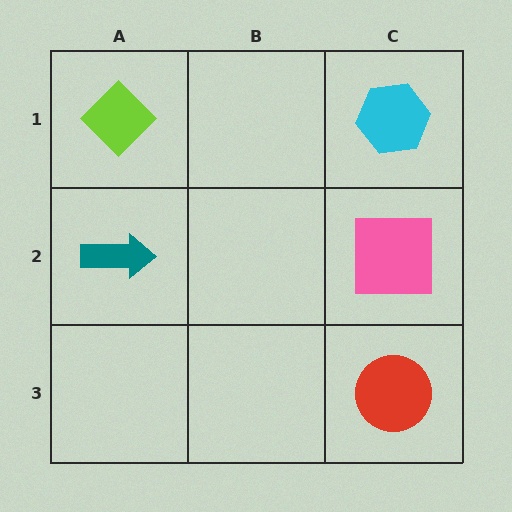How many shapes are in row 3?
1 shape.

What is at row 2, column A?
A teal arrow.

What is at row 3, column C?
A red circle.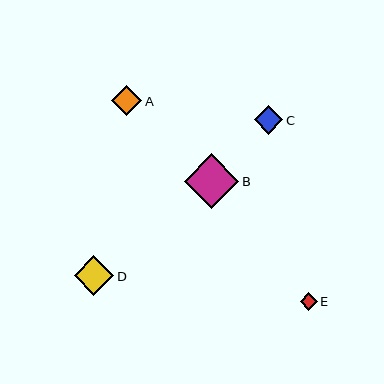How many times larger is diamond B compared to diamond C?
Diamond B is approximately 1.9 times the size of diamond C.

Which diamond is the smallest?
Diamond E is the smallest with a size of approximately 17 pixels.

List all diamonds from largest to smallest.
From largest to smallest: B, D, A, C, E.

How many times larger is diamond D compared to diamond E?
Diamond D is approximately 2.3 times the size of diamond E.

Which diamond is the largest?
Diamond B is the largest with a size of approximately 54 pixels.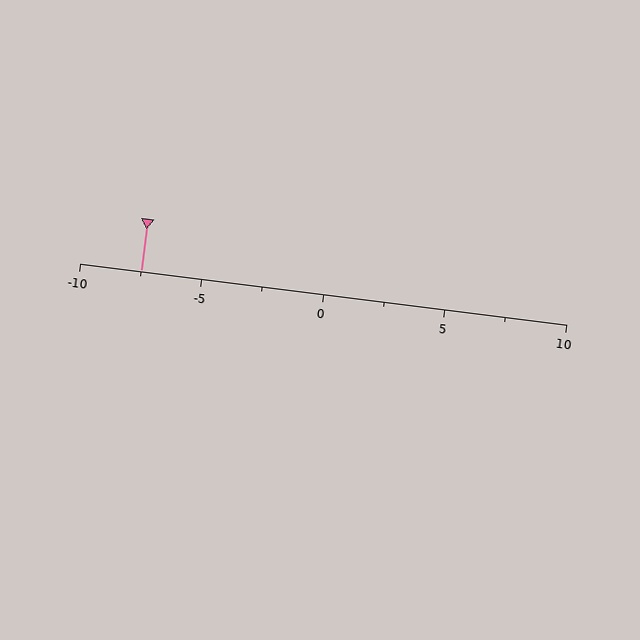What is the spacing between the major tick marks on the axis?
The major ticks are spaced 5 apart.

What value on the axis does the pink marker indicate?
The marker indicates approximately -7.5.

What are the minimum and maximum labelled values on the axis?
The axis runs from -10 to 10.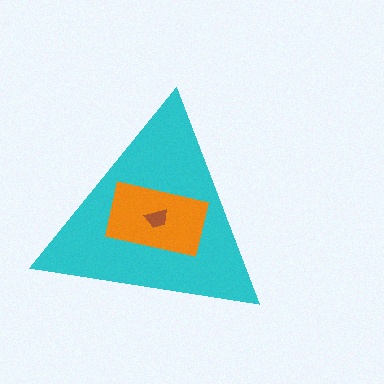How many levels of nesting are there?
3.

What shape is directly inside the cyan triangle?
The orange rectangle.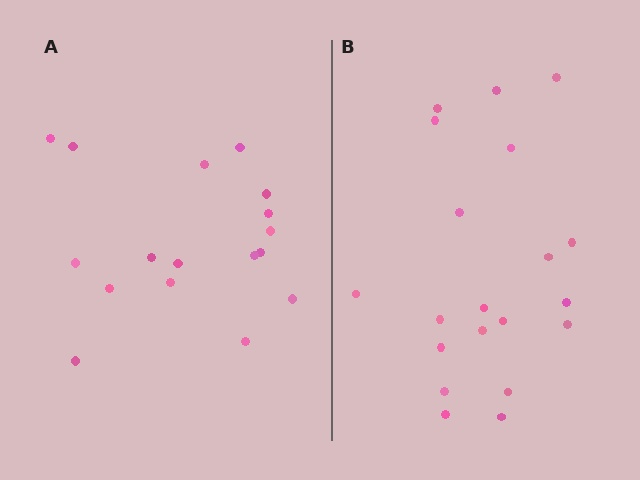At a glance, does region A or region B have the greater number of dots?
Region B (the right region) has more dots.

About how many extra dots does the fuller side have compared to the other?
Region B has just a few more — roughly 2 or 3 more dots than region A.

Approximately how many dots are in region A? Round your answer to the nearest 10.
About 20 dots. (The exact count is 17, which rounds to 20.)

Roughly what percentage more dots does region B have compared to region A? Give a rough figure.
About 20% more.